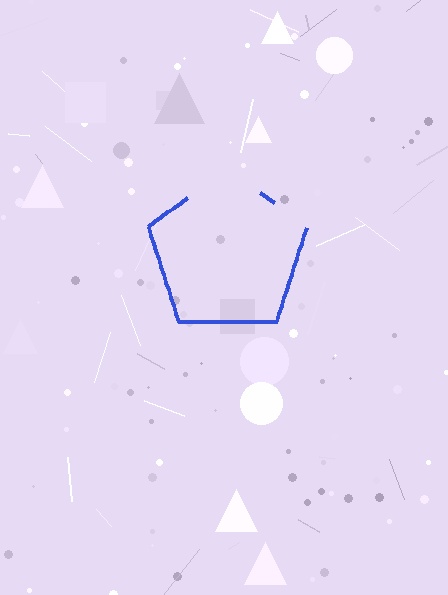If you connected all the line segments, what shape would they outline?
They would outline a pentagon.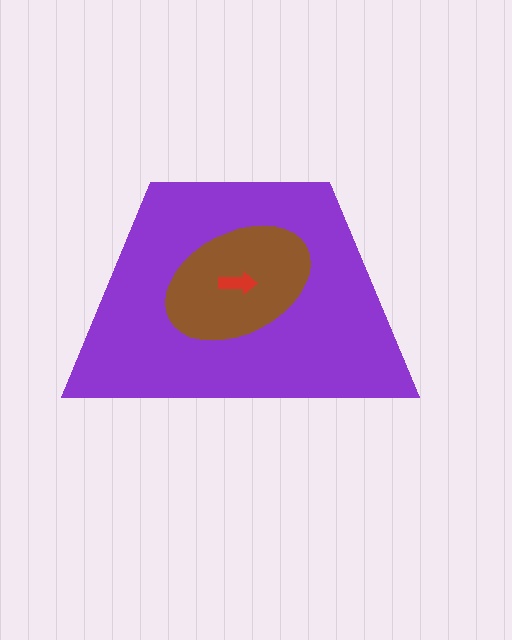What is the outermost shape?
The purple trapezoid.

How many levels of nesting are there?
3.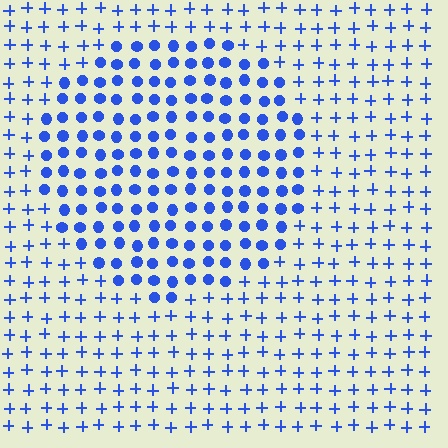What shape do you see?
I see a circle.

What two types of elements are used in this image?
The image uses circles inside the circle region and plus signs outside it.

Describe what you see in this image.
The image is filled with small blue elements arranged in a uniform grid. A circle-shaped region contains circles, while the surrounding area contains plus signs. The boundary is defined purely by the change in element shape.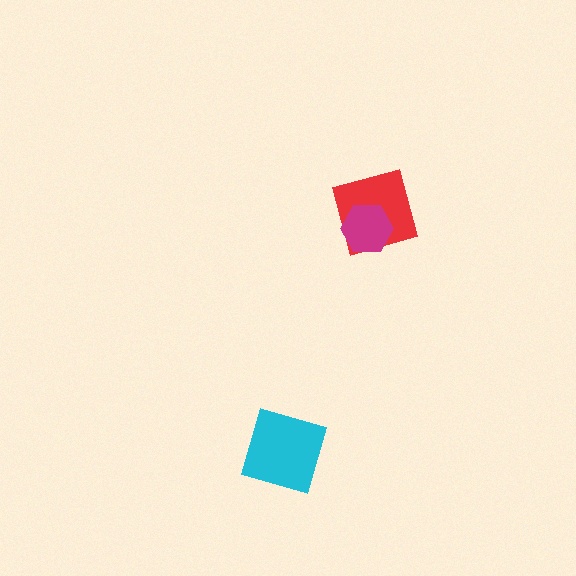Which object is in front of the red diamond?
The magenta hexagon is in front of the red diamond.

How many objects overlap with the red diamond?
1 object overlaps with the red diamond.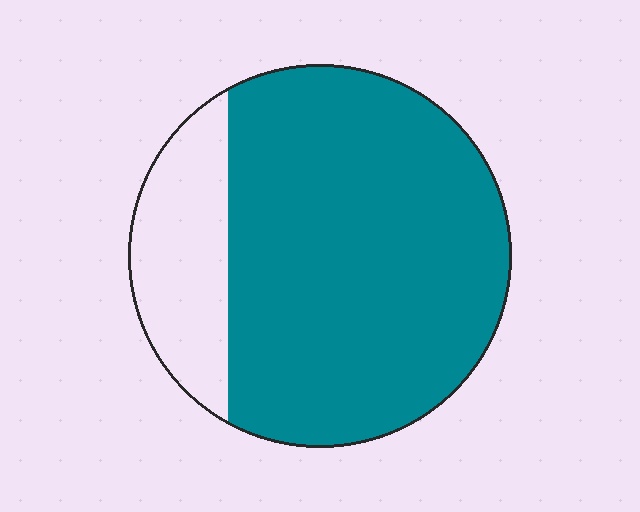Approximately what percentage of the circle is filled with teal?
Approximately 80%.